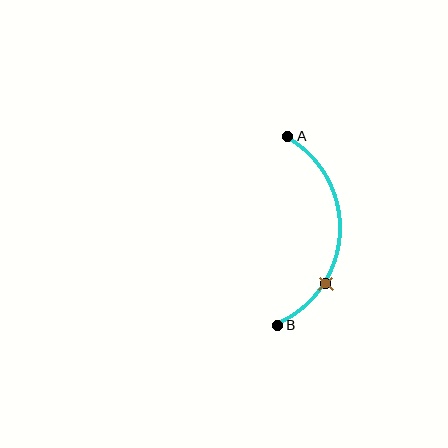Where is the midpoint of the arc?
The arc midpoint is the point on the curve farthest from the straight line joining A and B. It sits to the right of that line.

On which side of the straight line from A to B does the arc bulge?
The arc bulges to the right of the straight line connecting A and B.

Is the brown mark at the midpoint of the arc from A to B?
No. The brown mark lies on the arc but is closer to endpoint B. The arc midpoint would be at the point on the curve equidistant along the arc from both A and B.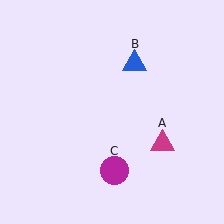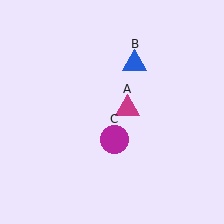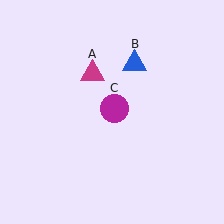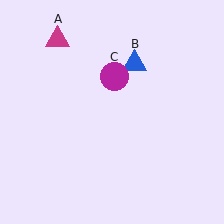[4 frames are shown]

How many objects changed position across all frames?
2 objects changed position: magenta triangle (object A), magenta circle (object C).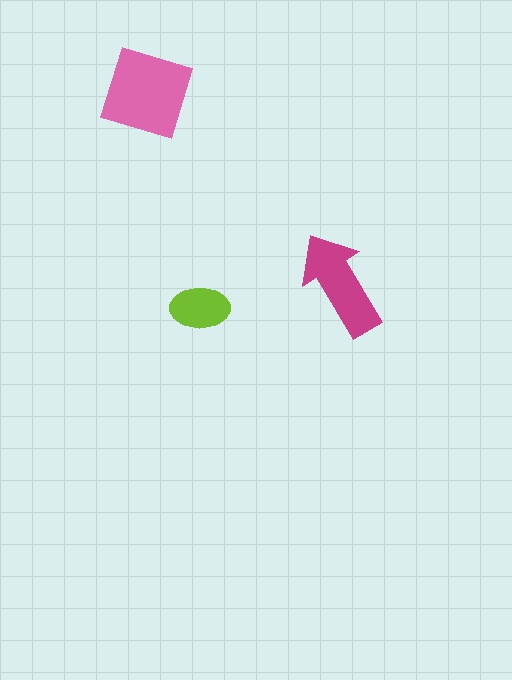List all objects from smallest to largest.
The lime ellipse, the magenta arrow, the pink diamond.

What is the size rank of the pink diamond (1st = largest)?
1st.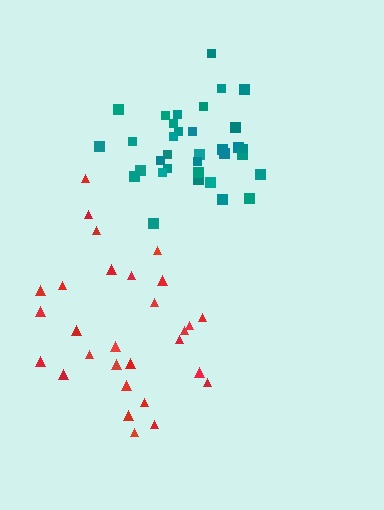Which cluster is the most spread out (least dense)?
Red.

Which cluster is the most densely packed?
Teal.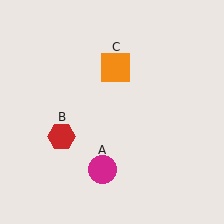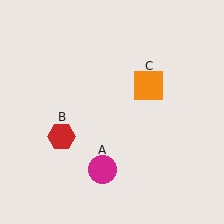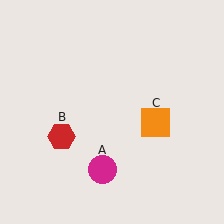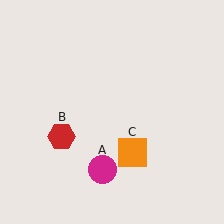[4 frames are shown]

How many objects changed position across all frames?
1 object changed position: orange square (object C).